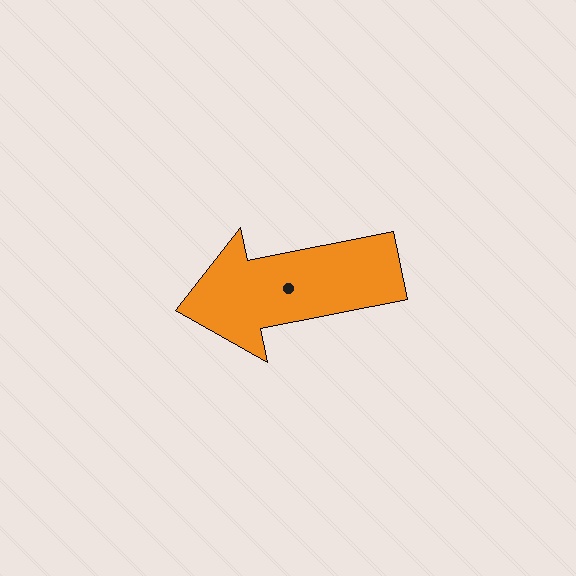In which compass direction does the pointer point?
West.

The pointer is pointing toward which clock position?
Roughly 9 o'clock.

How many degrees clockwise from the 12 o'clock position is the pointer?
Approximately 259 degrees.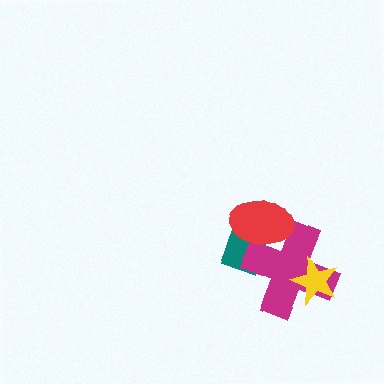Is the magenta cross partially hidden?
Yes, it is partially covered by another shape.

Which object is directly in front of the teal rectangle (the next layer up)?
The magenta cross is directly in front of the teal rectangle.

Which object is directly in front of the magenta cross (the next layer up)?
The yellow star is directly in front of the magenta cross.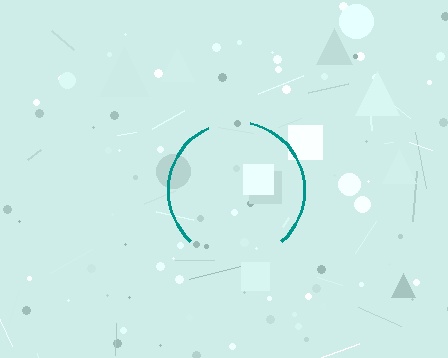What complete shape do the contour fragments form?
The contour fragments form a circle.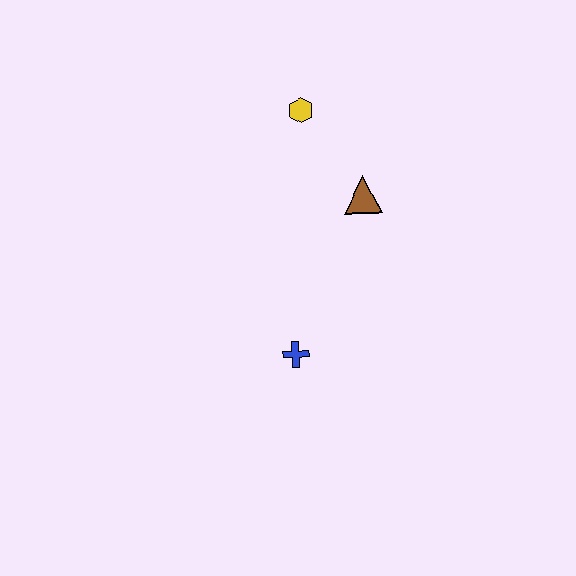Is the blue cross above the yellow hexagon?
No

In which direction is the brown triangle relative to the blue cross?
The brown triangle is above the blue cross.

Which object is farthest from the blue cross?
The yellow hexagon is farthest from the blue cross.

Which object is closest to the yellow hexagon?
The brown triangle is closest to the yellow hexagon.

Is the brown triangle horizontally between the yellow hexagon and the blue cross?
No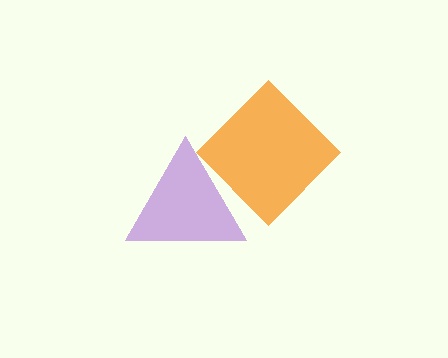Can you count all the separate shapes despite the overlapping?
Yes, there are 2 separate shapes.